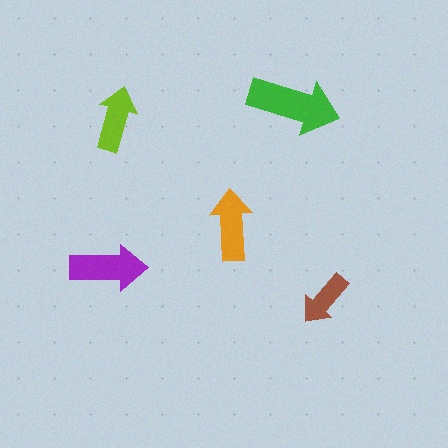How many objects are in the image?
There are 5 objects in the image.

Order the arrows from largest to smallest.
the green one, the purple one, the orange one, the lime one, the brown one.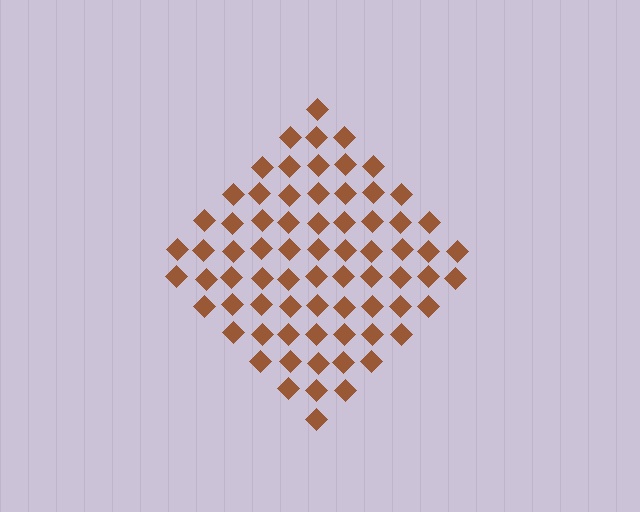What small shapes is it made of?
It is made of small diamonds.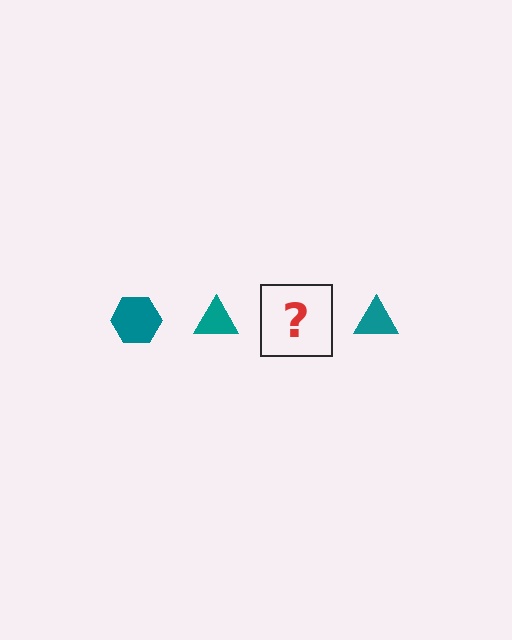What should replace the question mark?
The question mark should be replaced with a teal hexagon.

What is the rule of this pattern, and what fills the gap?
The rule is that the pattern cycles through hexagon, triangle shapes in teal. The gap should be filled with a teal hexagon.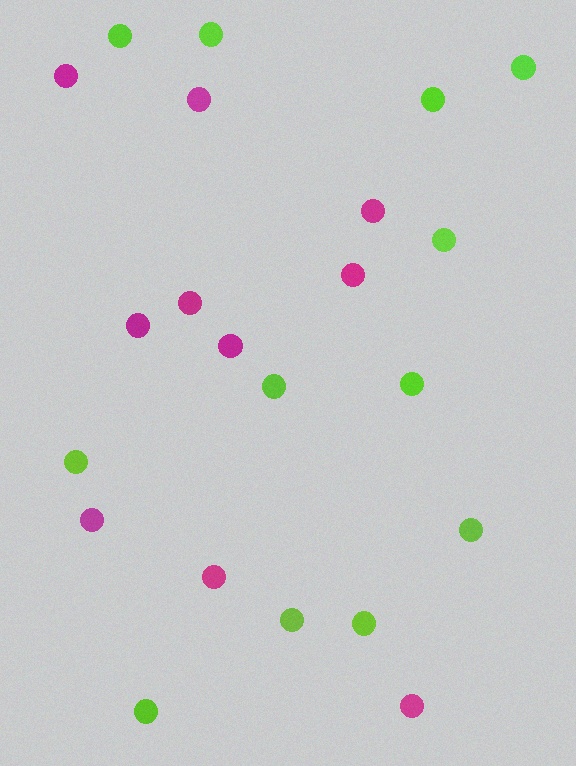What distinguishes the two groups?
There are 2 groups: one group of lime circles (12) and one group of magenta circles (10).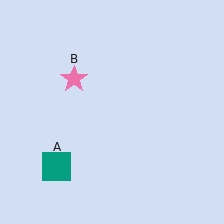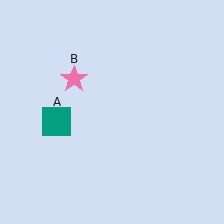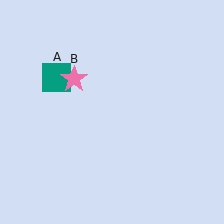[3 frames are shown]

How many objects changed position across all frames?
1 object changed position: teal square (object A).